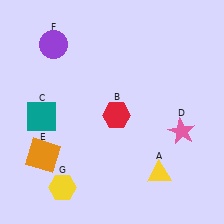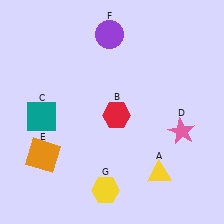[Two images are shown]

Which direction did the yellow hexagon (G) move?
The yellow hexagon (G) moved right.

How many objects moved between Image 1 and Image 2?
2 objects moved between the two images.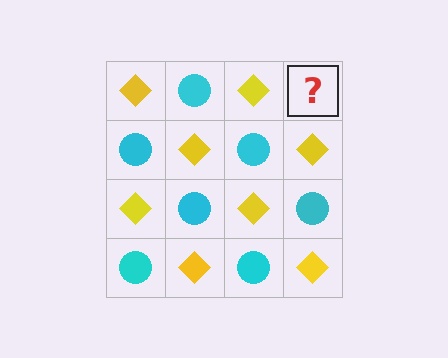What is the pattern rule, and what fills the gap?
The rule is that it alternates yellow diamond and cyan circle in a checkerboard pattern. The gap should be filled with a cyan circle.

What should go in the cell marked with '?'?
The missing cell should contain a cyan circle.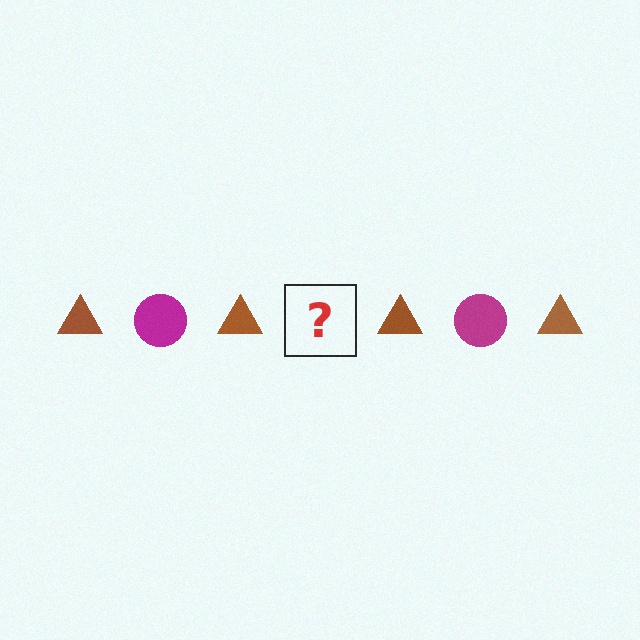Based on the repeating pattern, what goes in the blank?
The blank should be a magenta circle.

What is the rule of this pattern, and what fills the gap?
The rule is that the pattern alternates between brown triangle and magenta circle. The gap should be filled with a magenta circle.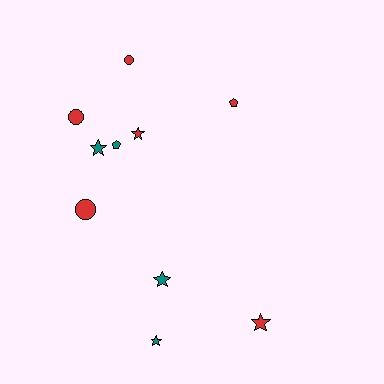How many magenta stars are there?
There are no magenta stars.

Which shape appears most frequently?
Star, with 5 objects.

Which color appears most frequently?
Red, with 6 objects.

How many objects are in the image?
There are 10 objects.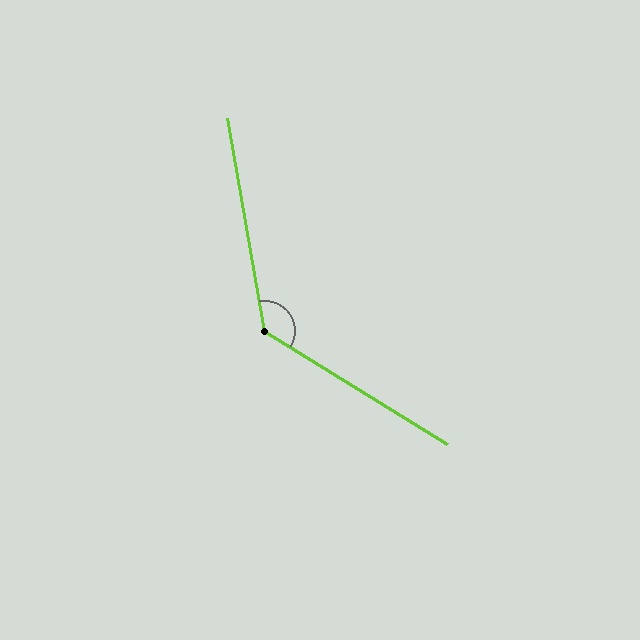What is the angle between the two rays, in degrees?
Approximately 132 degrees.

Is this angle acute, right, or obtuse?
It is obtuse.